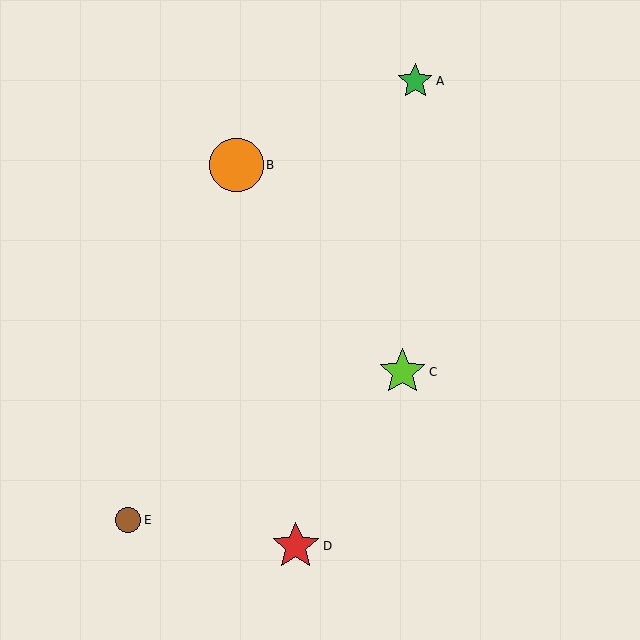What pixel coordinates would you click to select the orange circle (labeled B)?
Click at (237, 165) to select the orange circle B.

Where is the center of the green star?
The center of the green star is at (415, 81).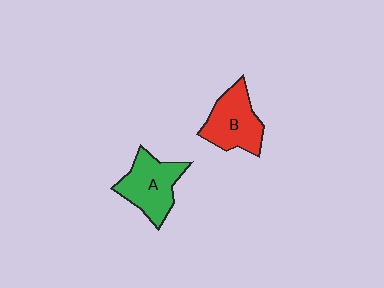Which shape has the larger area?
Shape A (green).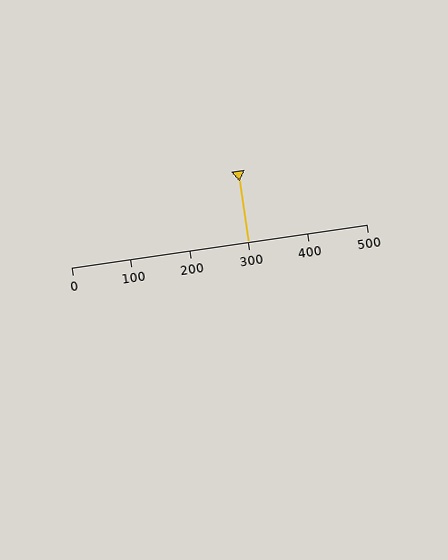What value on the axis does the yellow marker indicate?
The marker indicates approximately 300.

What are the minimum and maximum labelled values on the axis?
The axis runs from 0 to 500.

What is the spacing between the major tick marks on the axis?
The major ticks are spaced 100 apart.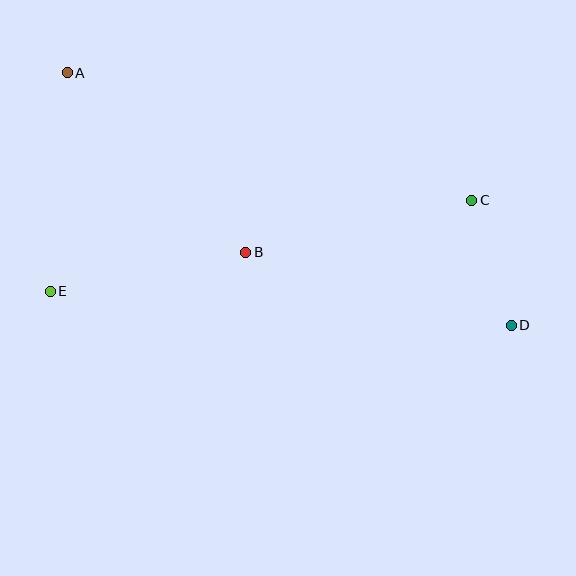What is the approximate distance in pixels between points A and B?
The distance between A and B is approximately 253 pixels.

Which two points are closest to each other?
Points C and D are closest to each other.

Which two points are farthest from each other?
Points A and D are farthest from each other.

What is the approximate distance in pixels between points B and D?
The distance between B and D is approximately 275 pixels.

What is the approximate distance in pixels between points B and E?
The distance between B and E is approximately 200 pixels.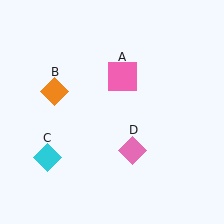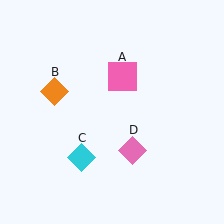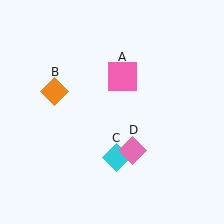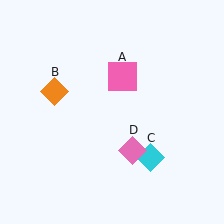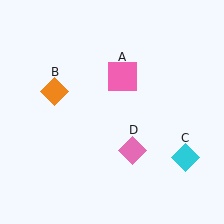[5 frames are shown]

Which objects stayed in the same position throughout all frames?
Pink square (object A) and orange diamond (object B) and pink diamond (object D) remained stationary.